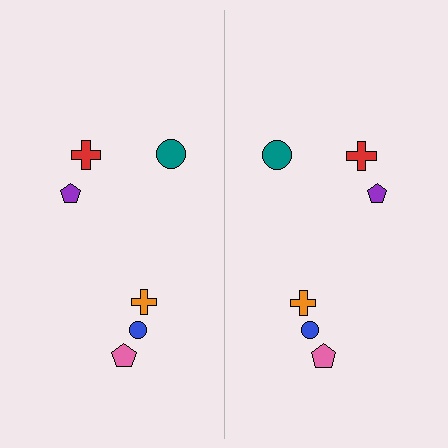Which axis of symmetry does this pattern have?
The pattern has a vertical axis of symmetry running through the center of the image.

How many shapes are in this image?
There are 12 shapes in this image.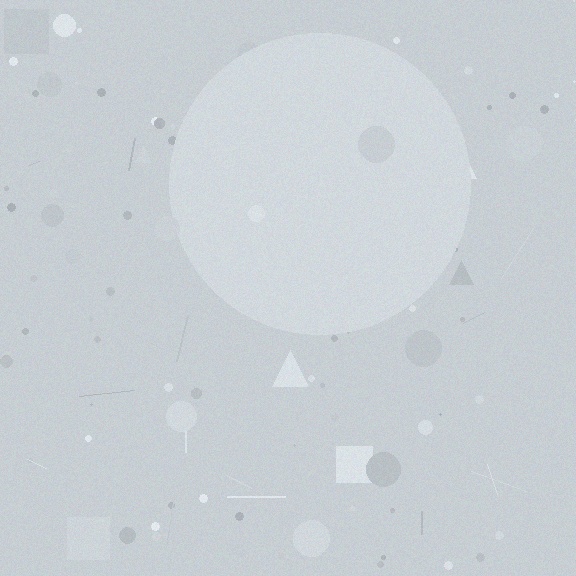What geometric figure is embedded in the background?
A circle is embedded in the background.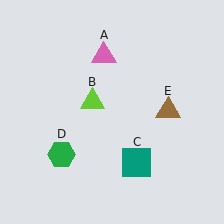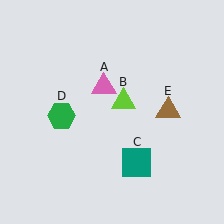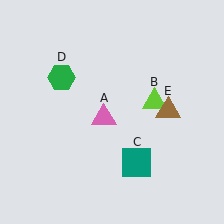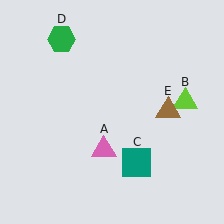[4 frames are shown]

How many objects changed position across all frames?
3 objects changed position: pink triangle (object A), lime triangle (object B), green hexagon (object D).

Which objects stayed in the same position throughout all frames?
Teal square (object C) and brown triangle (object E) remained stationary.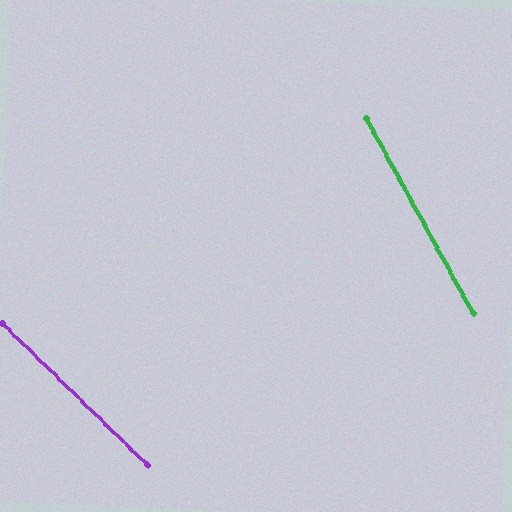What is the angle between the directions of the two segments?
Approximately 17 degrees.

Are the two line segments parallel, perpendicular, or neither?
Neither parallel nor perpendicular — they differ by about 17°.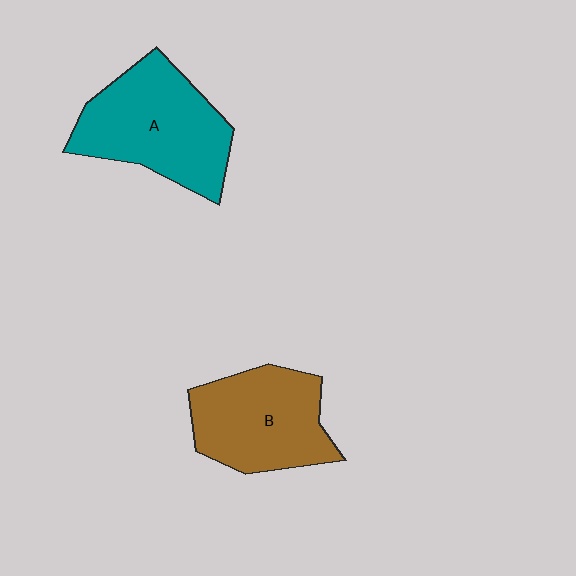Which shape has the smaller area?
Shape B (brown).